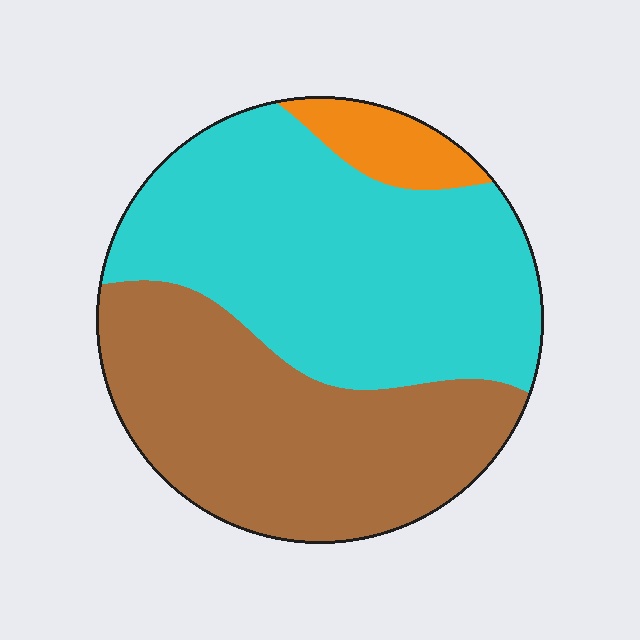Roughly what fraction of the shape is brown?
Brown covers about 40% of the shape.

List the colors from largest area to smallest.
From largest to smallest: cyan, brown, orange.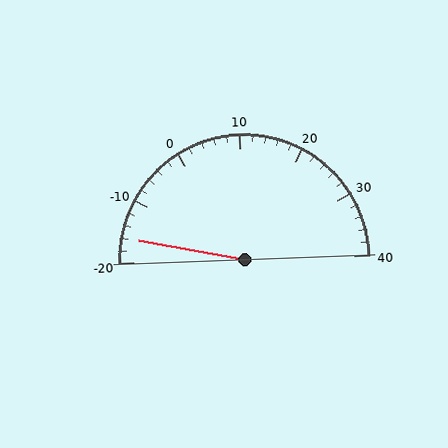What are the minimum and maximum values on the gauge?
The gauge ranges from -20 to 40.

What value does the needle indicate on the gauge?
The needle indicates approximately -16.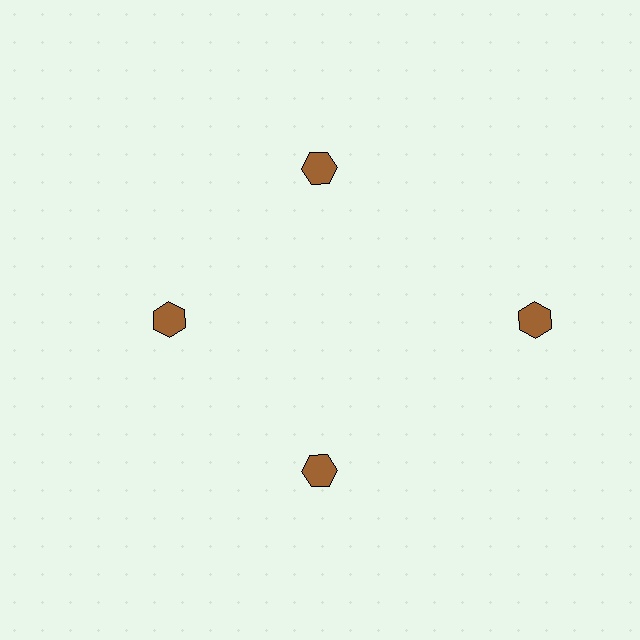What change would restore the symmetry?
The symmetry would be restored by moving it inward, back onto the ring so that all 4 hexagons sit at equal angles and equal distance from the center.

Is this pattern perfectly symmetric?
No. The 4 brown hexagons are arranged in a ring, but one element near the 3 o'clock position is pushed outward from the center, breaking the 4-fold rotational symmetry.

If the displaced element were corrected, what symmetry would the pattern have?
It would have 4-fold rotational symmetry — the pattern would map onto itself every 90 degrees.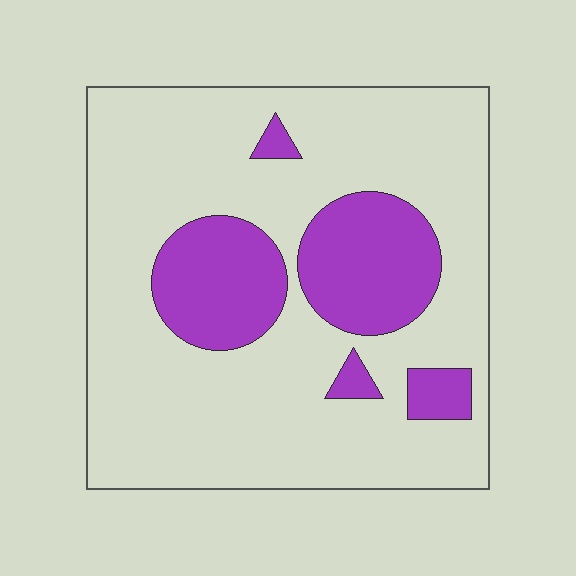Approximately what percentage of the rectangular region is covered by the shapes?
Approximately 25%.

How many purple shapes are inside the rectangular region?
5.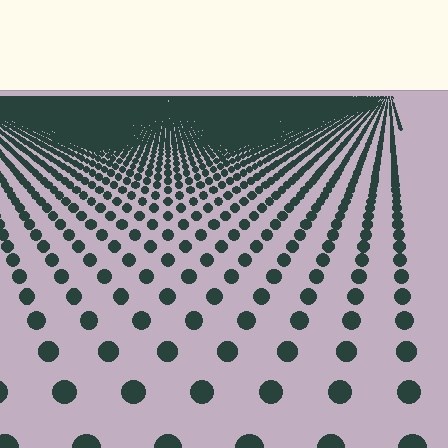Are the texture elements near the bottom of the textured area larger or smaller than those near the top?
Larger. Near the bottom, elements are closer to the viewer and appear at a bigger on-screen size.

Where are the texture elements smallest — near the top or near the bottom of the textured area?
Near the top.